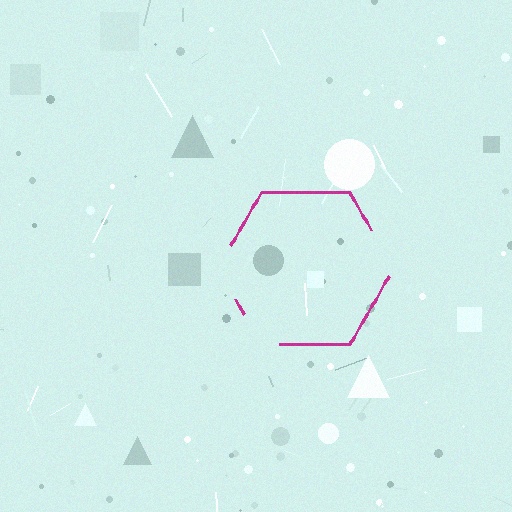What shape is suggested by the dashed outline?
The dashed outline suggests a hexagon.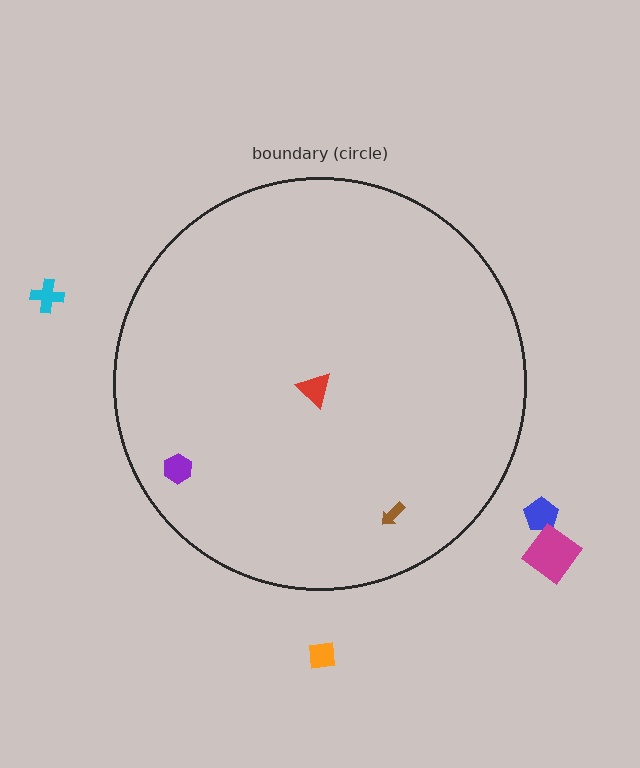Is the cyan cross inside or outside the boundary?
Outside.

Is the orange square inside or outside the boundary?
Outside.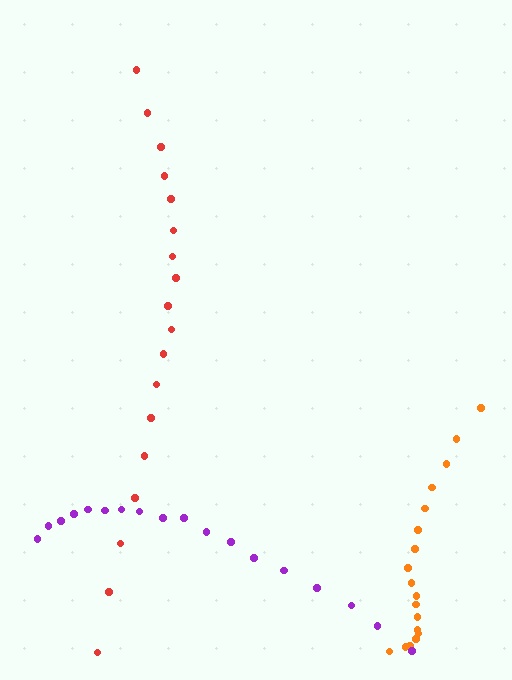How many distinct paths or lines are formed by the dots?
There are 3 distinct paths.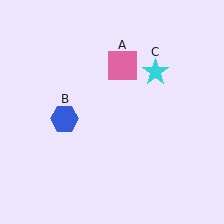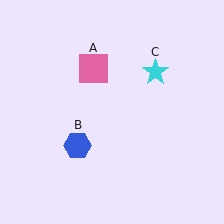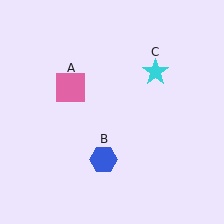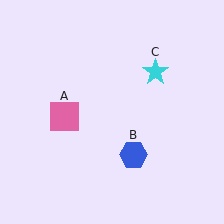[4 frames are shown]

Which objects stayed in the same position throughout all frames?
Cyan star (object C) remained stationary.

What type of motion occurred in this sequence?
The pink square (object A), blue hexagon (object B) rotated counterclockwise around the center of the scene.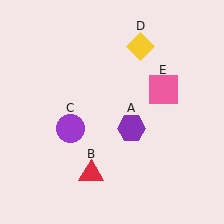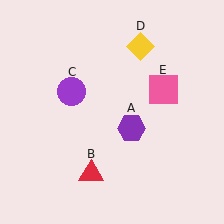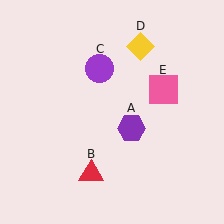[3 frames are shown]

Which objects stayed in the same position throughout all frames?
Purple hexagon (object A) and red triangle (object B) and yellow diamond (object D) and pink square (object E) remained stationary.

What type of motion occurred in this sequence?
The purple circle (object C) rotated clockwise around the center of the scene.